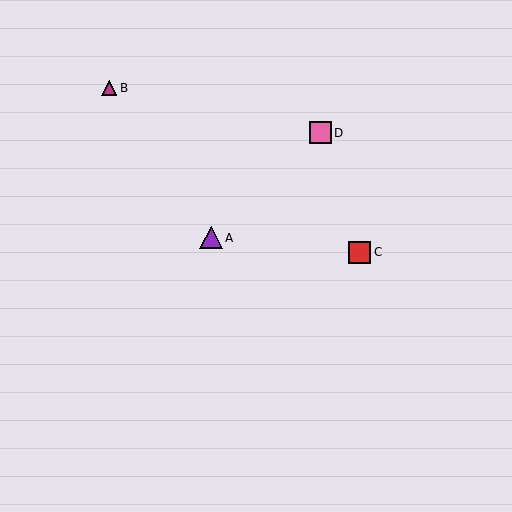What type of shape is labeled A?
Shape A is a purple triangle.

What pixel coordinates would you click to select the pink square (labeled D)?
Click at (320, 133) to select the pink square D.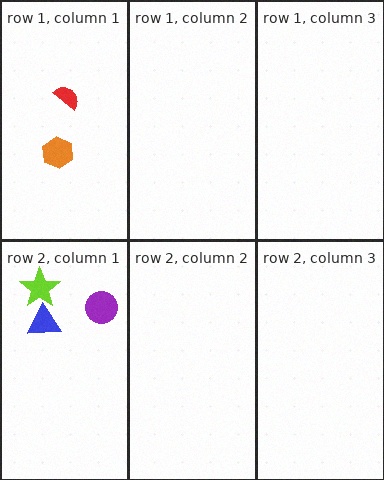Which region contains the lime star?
The row 2, column 1 region.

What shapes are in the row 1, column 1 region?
The red semicircle, the orange hexagon.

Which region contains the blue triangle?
The row 2, column 1 region.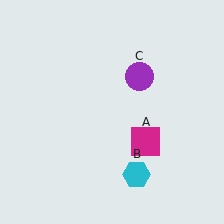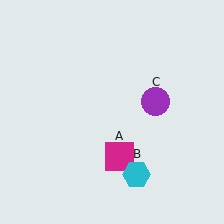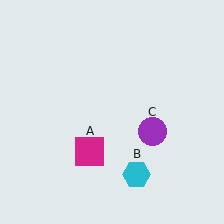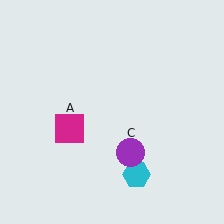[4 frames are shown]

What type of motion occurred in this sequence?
The magenta square (object A), purple circle (object C) rotated clockwise around the center of the scene.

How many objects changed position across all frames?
2 objects changed position: magenta square (object A), purple circle (object C).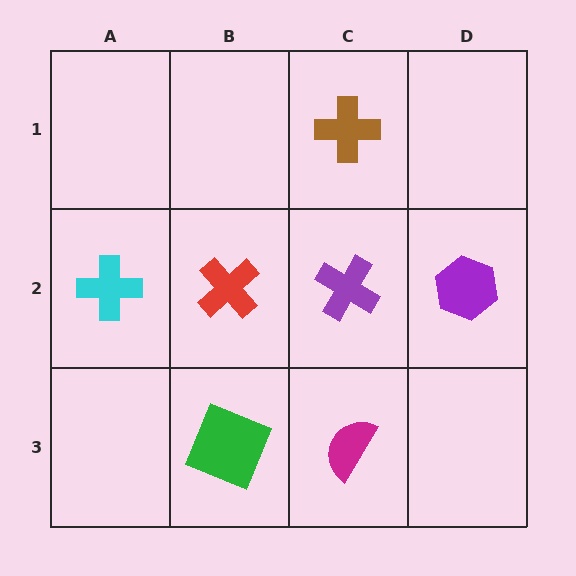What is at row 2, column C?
A purple cross.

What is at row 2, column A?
A cyan cross.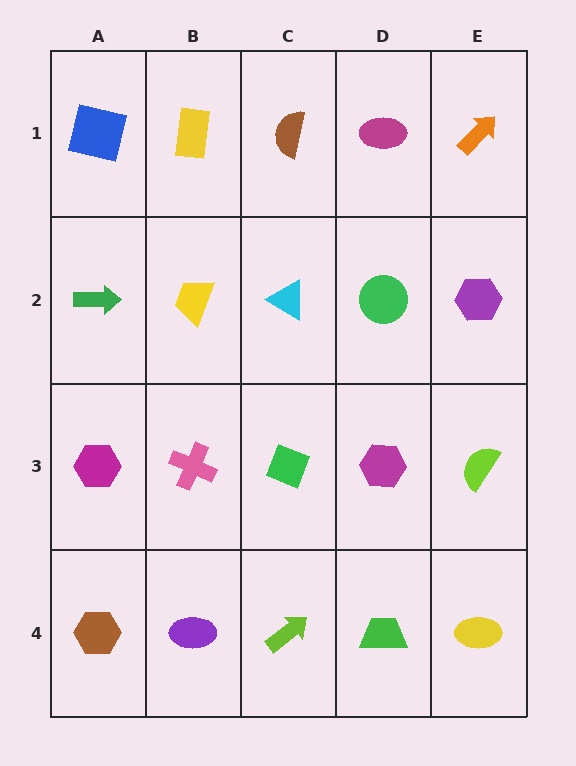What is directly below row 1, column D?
A green circle.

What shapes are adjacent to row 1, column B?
A yellow trapezoid (row 2, column B), a blue square (row 1, column A), a brown semicircle (row 1, column C).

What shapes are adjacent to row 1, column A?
A green arrow (row 2, column A), a yellow rectangle (row 1, column B).